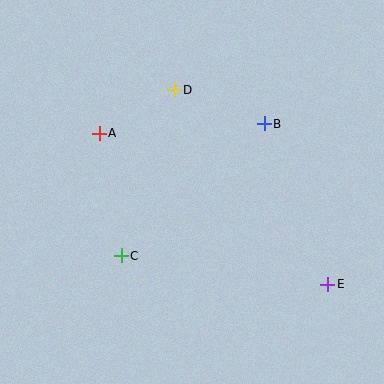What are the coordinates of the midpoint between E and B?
The midpoint between E and B is at (296, 204).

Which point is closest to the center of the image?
Point C at (121, 256) is closest to the center.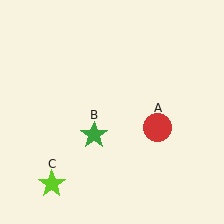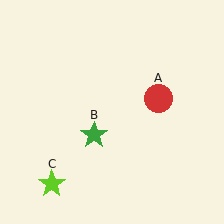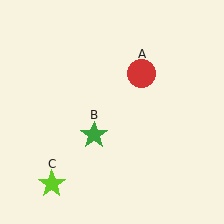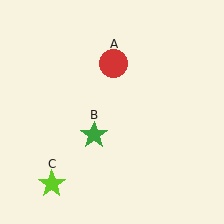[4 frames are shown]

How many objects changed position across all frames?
1 object changed position: red circle (object A).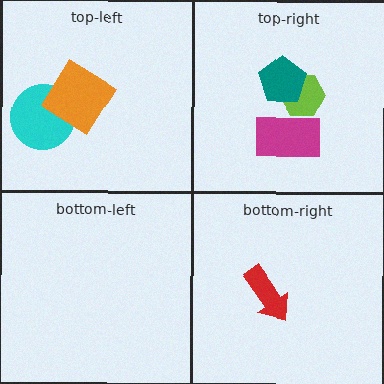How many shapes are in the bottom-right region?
1.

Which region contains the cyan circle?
The top-left region.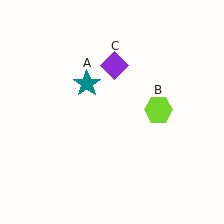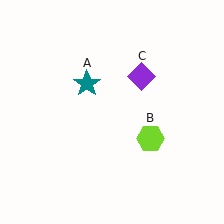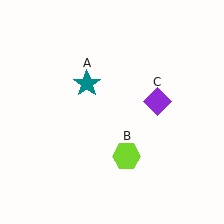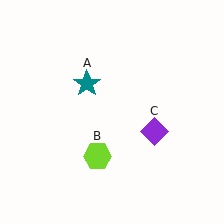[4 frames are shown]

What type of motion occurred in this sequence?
The lime hexagon (object B), purple diamond (object C) rotated clockwise around the center of the scene.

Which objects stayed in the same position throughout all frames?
Teal star (object A) remained stationary.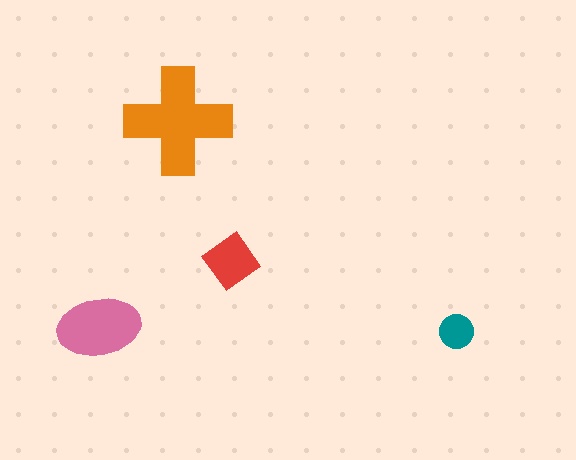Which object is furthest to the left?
The pink ellipse is leftmost.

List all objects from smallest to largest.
The teal circle, the red diamond, the pink ellipse, the orange cross.